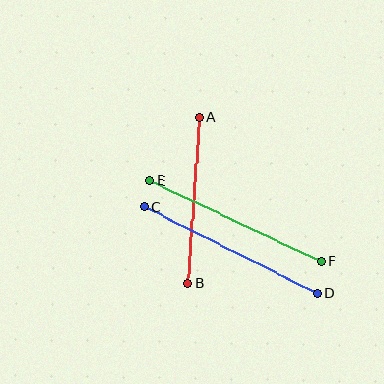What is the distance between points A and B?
The distance is approximately 166 pixels.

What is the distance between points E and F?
The distance is approximately 189 pixels.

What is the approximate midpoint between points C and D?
The midpoint is at approximately (231, 250) pixels.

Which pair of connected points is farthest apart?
Points C and D are farthest apart.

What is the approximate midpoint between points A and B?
The midpoint is at approximately (194, 200) pixels.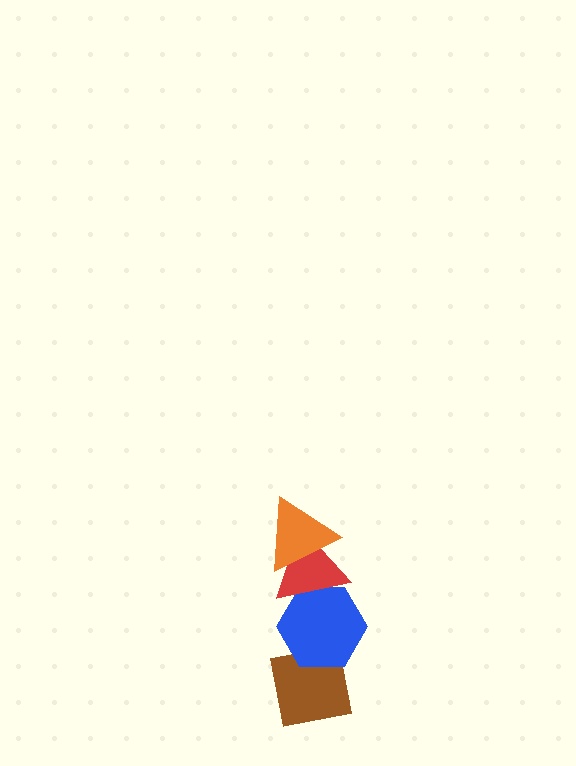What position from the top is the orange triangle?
The orange triangle is 1st from the top.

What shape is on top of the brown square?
The blue hexagon is on top of the brown square.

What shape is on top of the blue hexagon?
The red triangle is on top of the blue hexagon.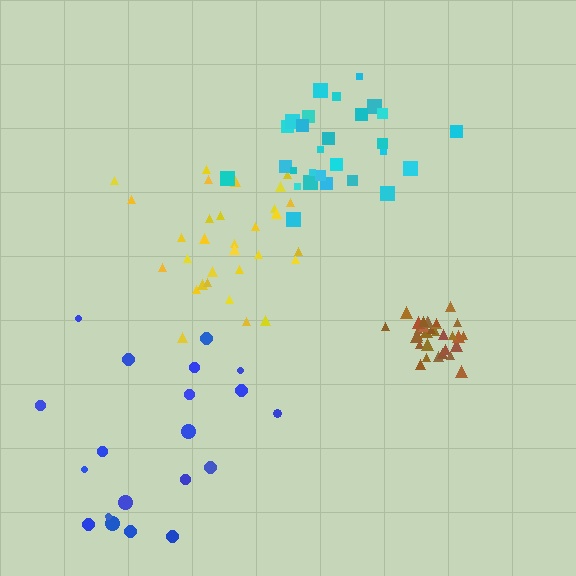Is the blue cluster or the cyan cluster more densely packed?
Cyan.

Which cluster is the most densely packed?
Brown.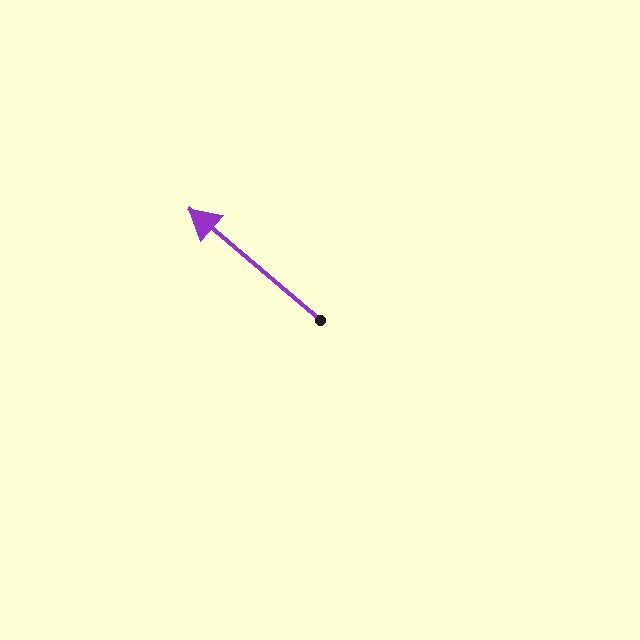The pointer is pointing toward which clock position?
Roughly 10 o'clock.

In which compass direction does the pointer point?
Northwest.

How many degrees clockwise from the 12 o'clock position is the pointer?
Approximately 310 degrees.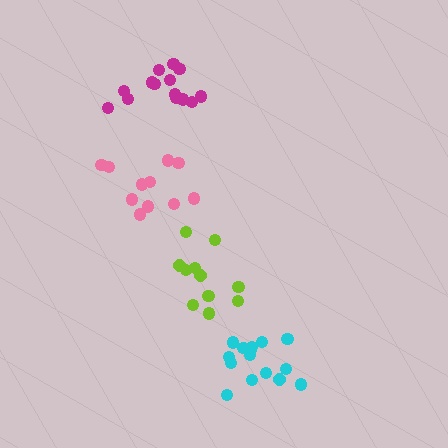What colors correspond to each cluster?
The clusters are colored: pink, lime, cyan, magenta.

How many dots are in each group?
Group 1: 11 dots, Group 2: 11 dots, Group 3: 15 dots, Group 4: 14 dots (51 total).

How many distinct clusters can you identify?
There are 4 distinct clusters.